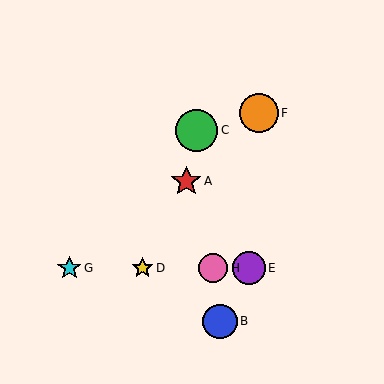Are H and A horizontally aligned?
No, H is at y≈268 and A is at y≈181.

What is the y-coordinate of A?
Object A is at y≈181.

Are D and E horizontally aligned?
Yes, both are at y≈268.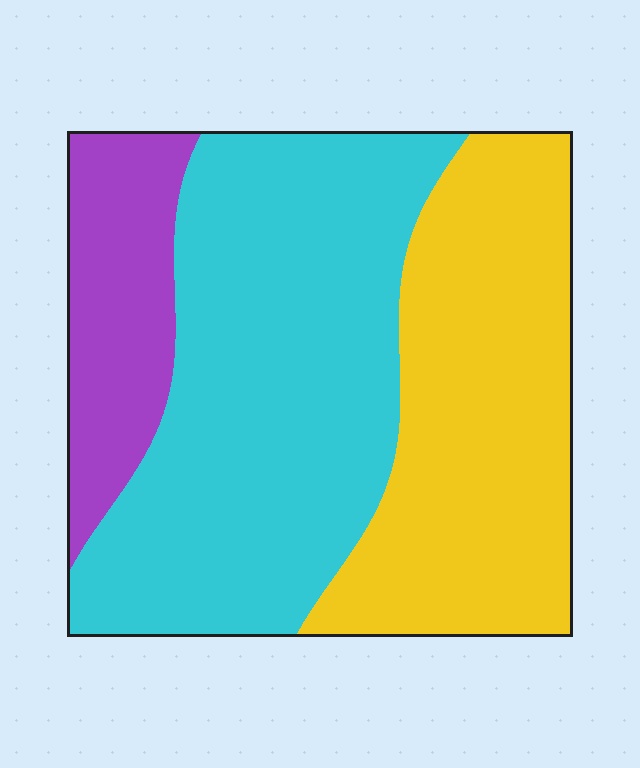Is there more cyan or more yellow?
Cyan.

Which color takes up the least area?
Purple, at roughly 15%.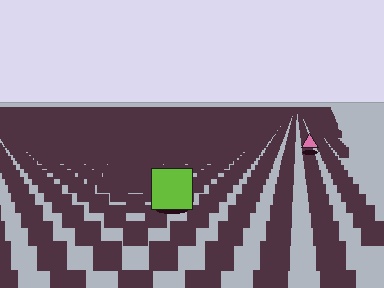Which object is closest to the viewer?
The lime square is closest. The texture marks near it are larger and more spread out.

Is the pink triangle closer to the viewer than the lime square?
No. The lime square is closer — you can tell from the texture gradient: the ground texture is coarser near it.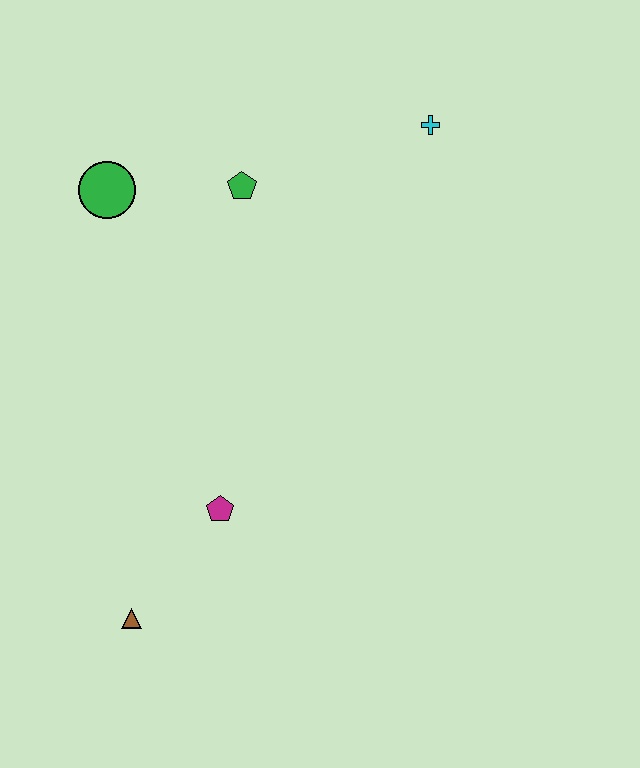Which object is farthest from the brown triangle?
The cyan cross is farthest from the brown triangle.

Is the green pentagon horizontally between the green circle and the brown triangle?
No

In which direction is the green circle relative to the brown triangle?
The green circle is above the brown triangle.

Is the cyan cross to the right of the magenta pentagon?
Yes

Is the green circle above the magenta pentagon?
Yes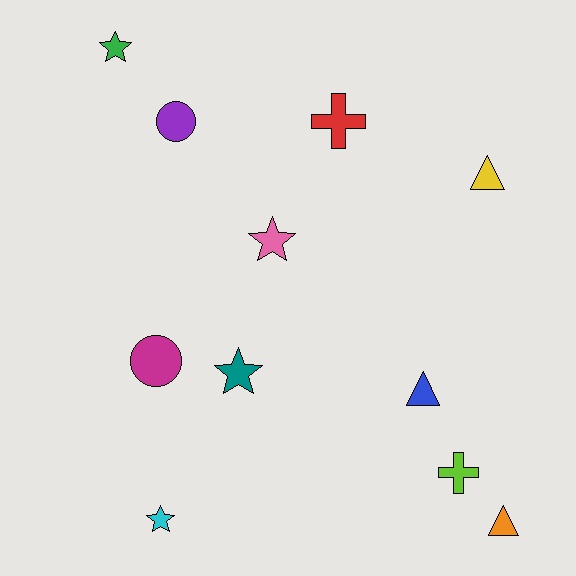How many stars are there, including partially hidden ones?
There are 4 stars.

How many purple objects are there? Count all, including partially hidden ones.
There is 1 purple object.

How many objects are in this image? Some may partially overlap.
There are 11 objects.